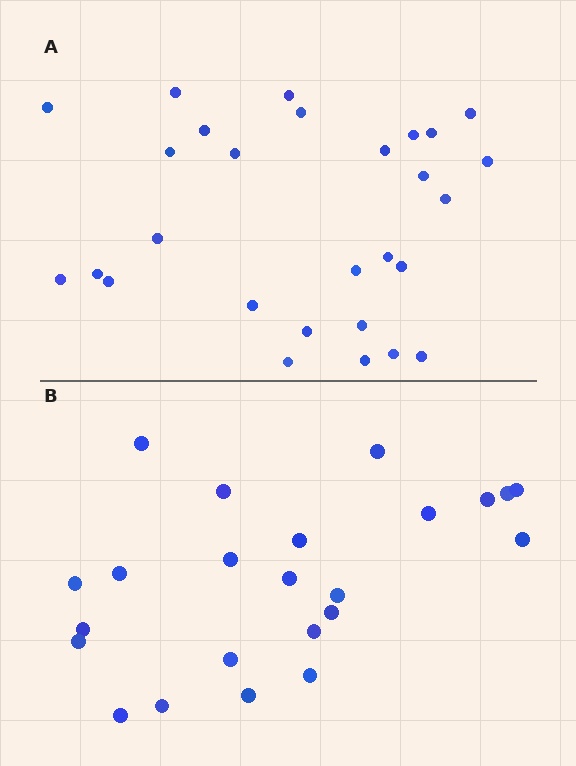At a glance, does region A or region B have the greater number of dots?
Region A (the top region) has more dots.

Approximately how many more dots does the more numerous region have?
Region A has about 5 more dots than region B.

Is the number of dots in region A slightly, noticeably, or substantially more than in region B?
Region A has only slightly more — the two regions are fairly close. The ratio is roughly 1.2 to 1.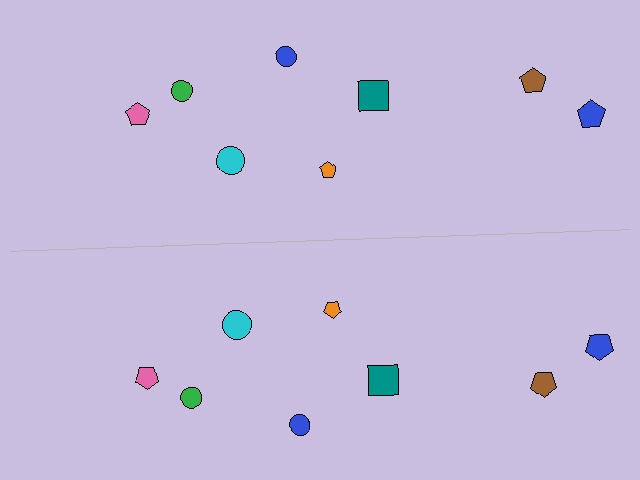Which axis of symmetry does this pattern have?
The pattern has a horizontal axis of symmetry running through the center of the image.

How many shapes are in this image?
There are 16 shapes in this image.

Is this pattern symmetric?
Yes, this pattern has bilateral (reflection) symmetry.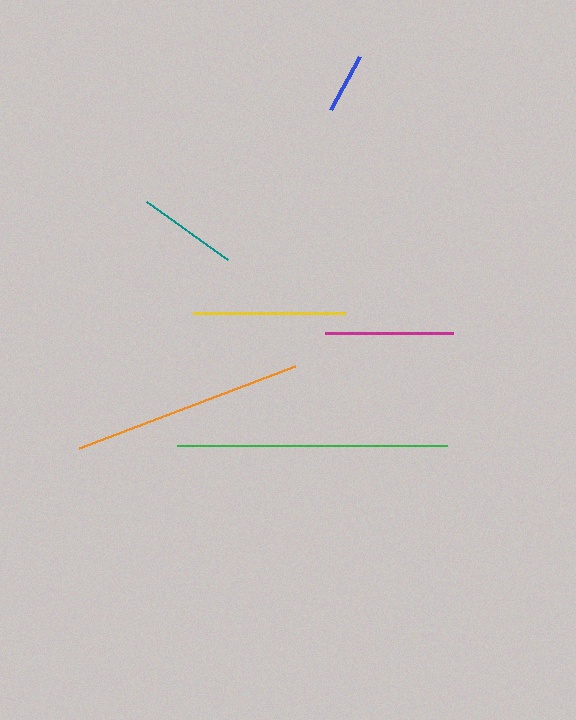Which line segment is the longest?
The green line is the longest at approximately 270 pixels.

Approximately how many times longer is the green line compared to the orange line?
The green line is approximately 1.2 times the length of the orange line.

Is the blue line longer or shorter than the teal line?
The teal line is longer than the blue line.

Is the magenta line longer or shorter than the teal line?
The magenta line is longer than the teal line.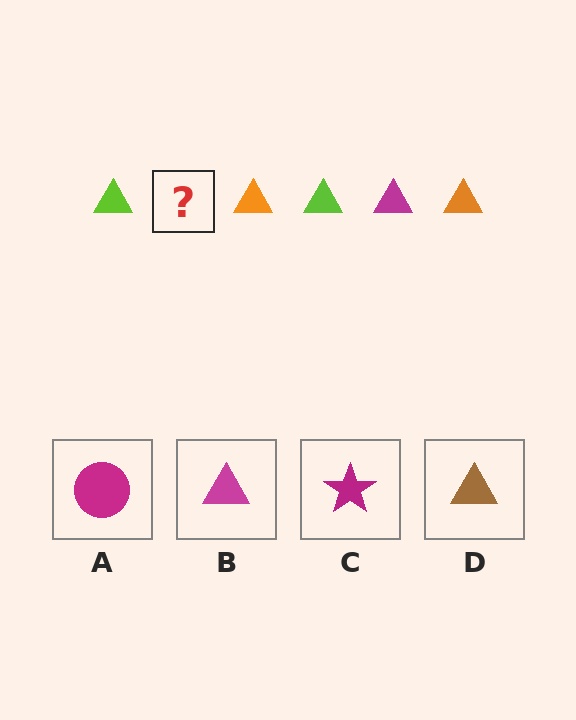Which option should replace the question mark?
Option B.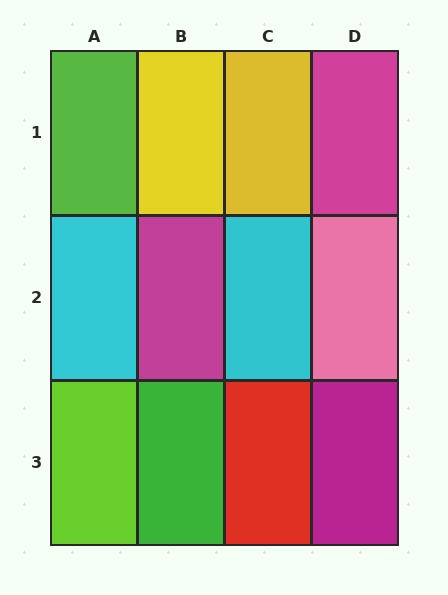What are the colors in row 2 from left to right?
Cyan, magenta, cyan, pink.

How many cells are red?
1 cell is red.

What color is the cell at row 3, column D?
Magenta.